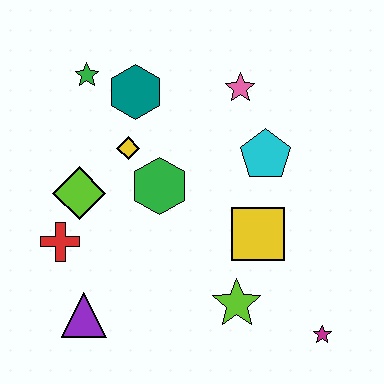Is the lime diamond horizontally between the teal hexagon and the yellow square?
No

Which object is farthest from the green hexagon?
The magenta star is farthest from the green hexagon.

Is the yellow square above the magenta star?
Yes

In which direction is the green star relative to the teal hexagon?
The green star is to the left of the teal hexagon.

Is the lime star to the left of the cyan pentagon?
Yes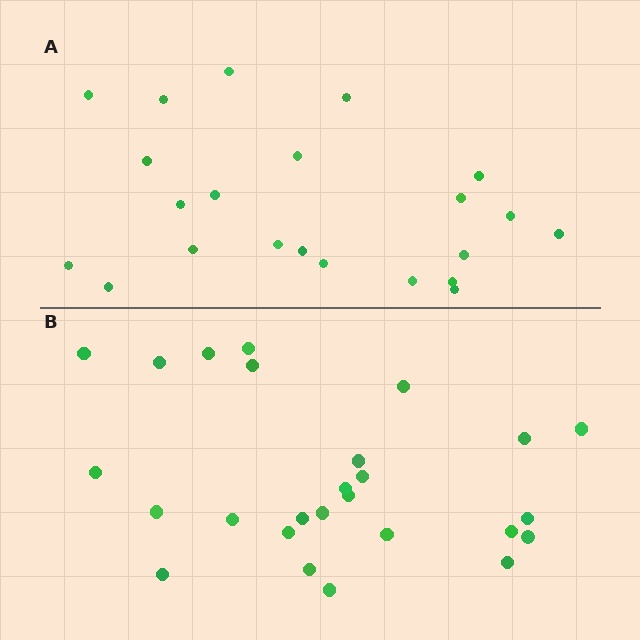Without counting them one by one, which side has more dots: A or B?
Region B (the bottom region) has more dots.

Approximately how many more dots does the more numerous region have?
Region B has about 4 more dots than region A.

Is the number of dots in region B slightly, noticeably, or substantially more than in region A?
Region B has only slightly more — the two regions are fairly close. The ratio is roughly 1.2 to 1.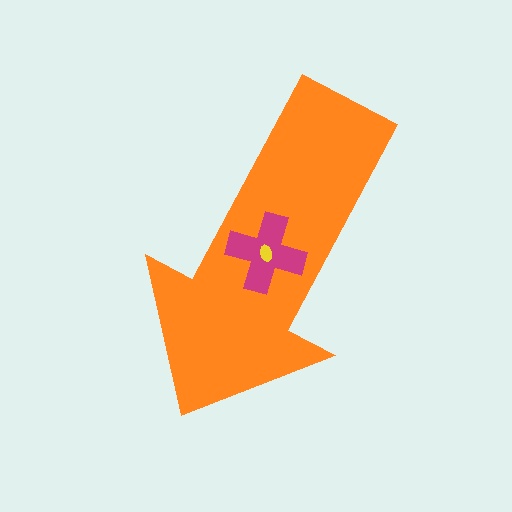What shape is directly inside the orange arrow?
The magenta cross.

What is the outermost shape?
The orange arrow.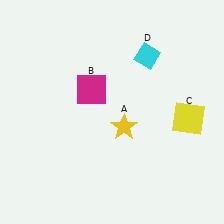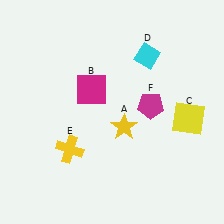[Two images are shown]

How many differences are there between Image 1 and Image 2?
There are 2 differences between the two images.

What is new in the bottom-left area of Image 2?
A yellow cross (E) was added in the bottom-left area of Image 2.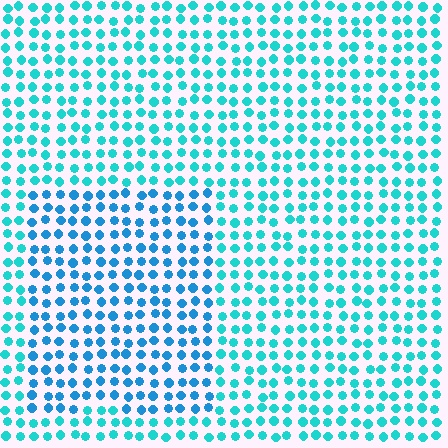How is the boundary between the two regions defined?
The boundary is defined purely by a slight shift in hue (about 25 degrees). Spacing, size, and orientation are identical on both sides.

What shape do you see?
I see a rectangle.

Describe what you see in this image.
The image is filled with small cyan elements in a uniform arrangement. A rectangle-shaped region is visible where the elements are tinted to a slightly different hue, forming a subtle color boundary.